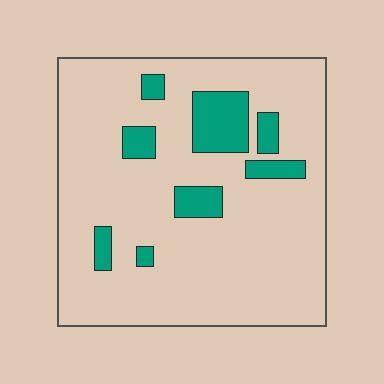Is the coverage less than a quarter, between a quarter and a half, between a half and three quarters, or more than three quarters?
Less than a quarter.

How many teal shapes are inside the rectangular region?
8.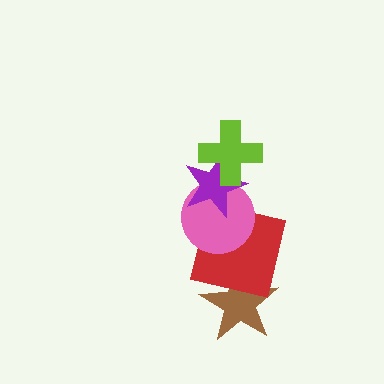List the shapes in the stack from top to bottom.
From top to bottom: the lime cross, the purple star, the pink circle, the red square, the brown star.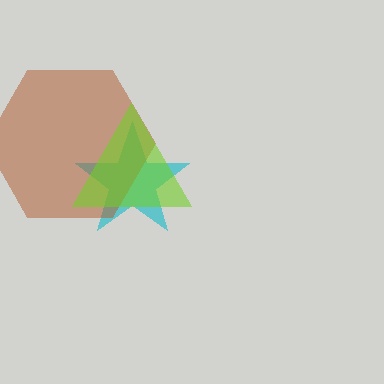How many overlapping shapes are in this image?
There are 3 overlapping shapes in the image.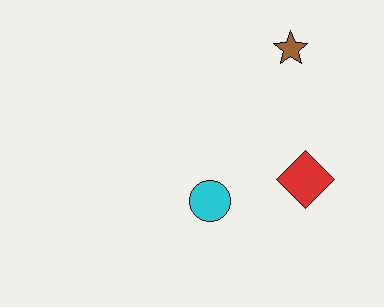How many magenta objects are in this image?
There are no magenta objects.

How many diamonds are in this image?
There is 1 diamond.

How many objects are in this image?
There are 3 objects.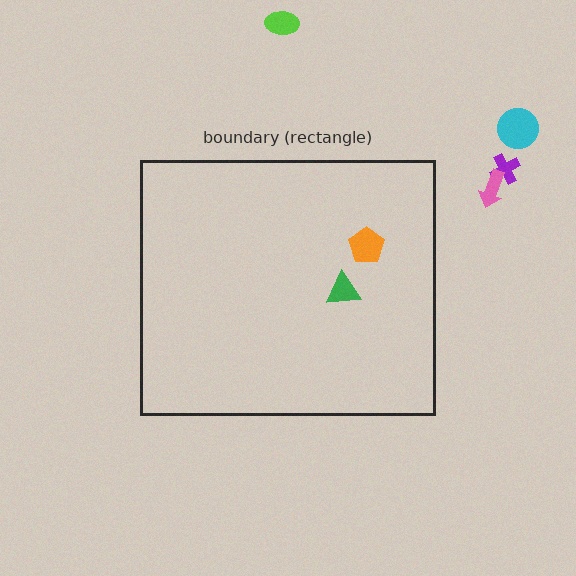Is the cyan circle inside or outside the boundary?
Outside.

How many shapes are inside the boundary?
2 inside, 4 outside.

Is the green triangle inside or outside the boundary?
Inside.